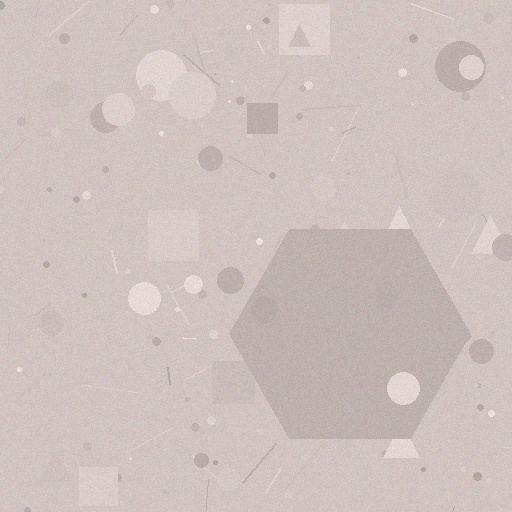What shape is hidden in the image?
A hexagon is hidden in the image.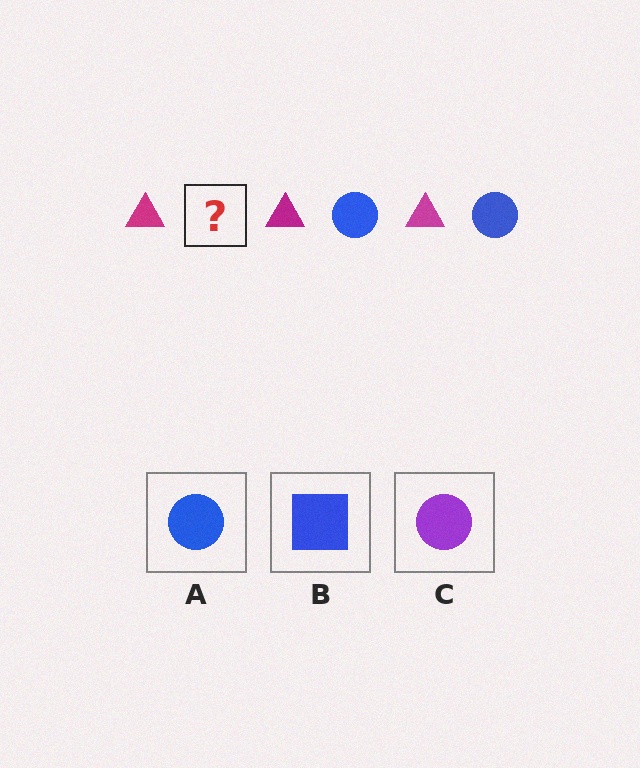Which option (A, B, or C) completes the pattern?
A.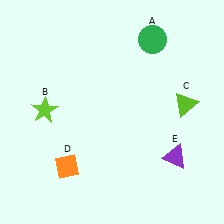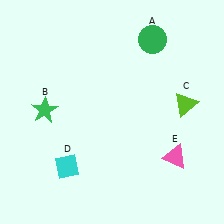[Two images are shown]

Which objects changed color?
B changed from lime to green. D changed from orange to cyan. E changed from purple to pink.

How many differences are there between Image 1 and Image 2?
There are 3 differences between the two images.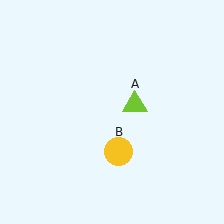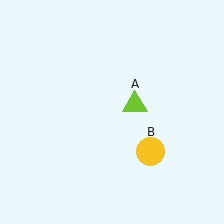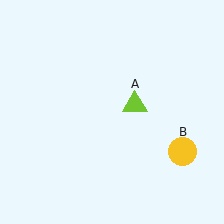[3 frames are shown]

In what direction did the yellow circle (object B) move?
The yellow circle (object B) moved right.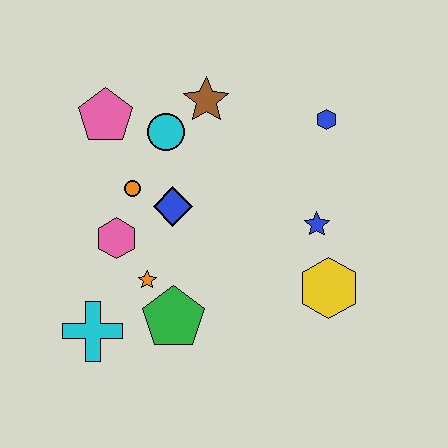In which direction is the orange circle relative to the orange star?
The orange circle is above the orange star.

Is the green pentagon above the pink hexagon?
No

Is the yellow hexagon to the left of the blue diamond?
No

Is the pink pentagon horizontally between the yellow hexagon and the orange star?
No